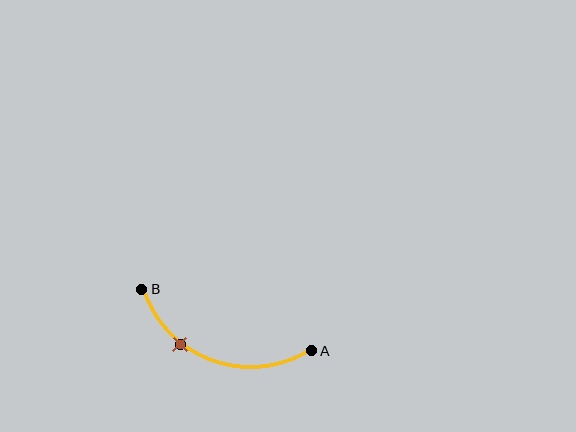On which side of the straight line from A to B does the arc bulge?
The arc bulges below the straight line connecting A and B.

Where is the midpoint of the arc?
The arc midpoint is the point on the curve farthest from the straight line joining A and B. It sits below that line.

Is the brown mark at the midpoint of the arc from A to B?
No. The brown mark lies on the arc but is closer to endpoint B. The arc midpoint would be at the point on the curve equidistant along the arc from both A and B.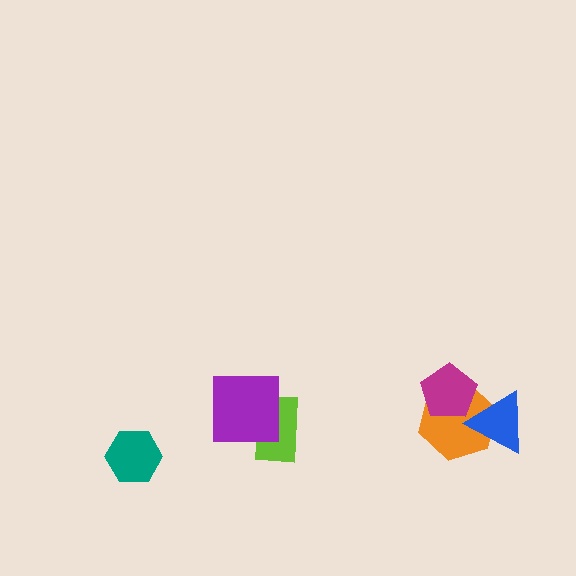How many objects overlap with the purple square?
1 object overlaps with the purple square.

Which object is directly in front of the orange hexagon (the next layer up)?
The blue triangle is directly in front of the orange hexagon.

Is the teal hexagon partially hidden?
No, no other shape covers it.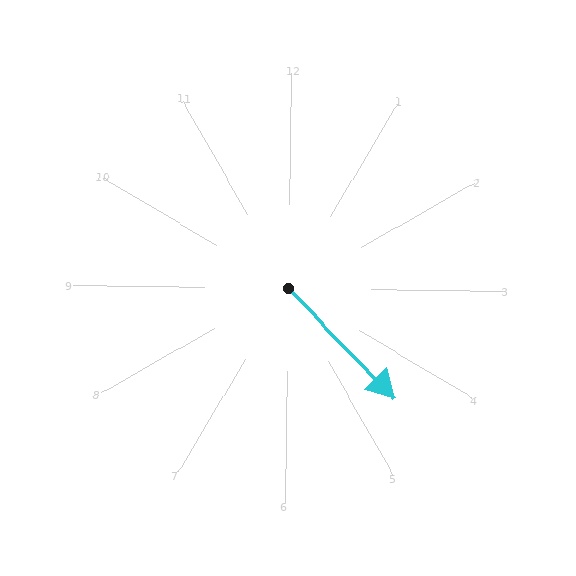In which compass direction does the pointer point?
Southeast.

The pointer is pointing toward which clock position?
Roughly 5 o'clock.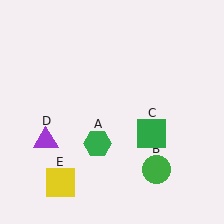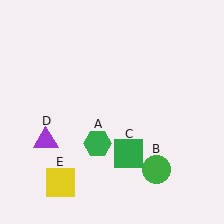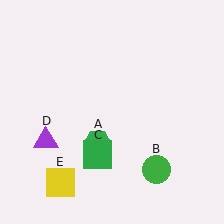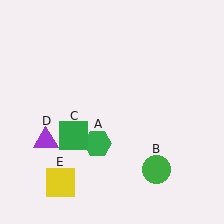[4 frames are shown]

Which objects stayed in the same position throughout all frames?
Green hexagon (object A) and green circle (object B) and purple triangle (object D) and yellow square (object E) remained stationary.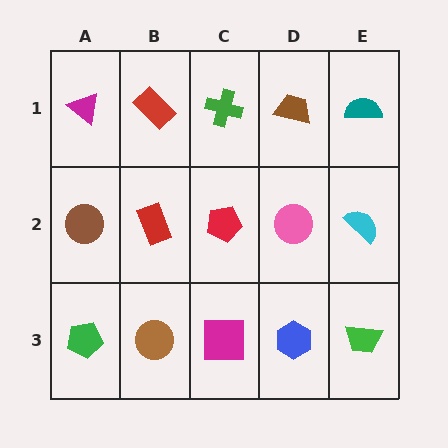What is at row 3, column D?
A blue hexagon.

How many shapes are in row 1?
5 shapes.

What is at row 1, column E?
A teal semicircle.